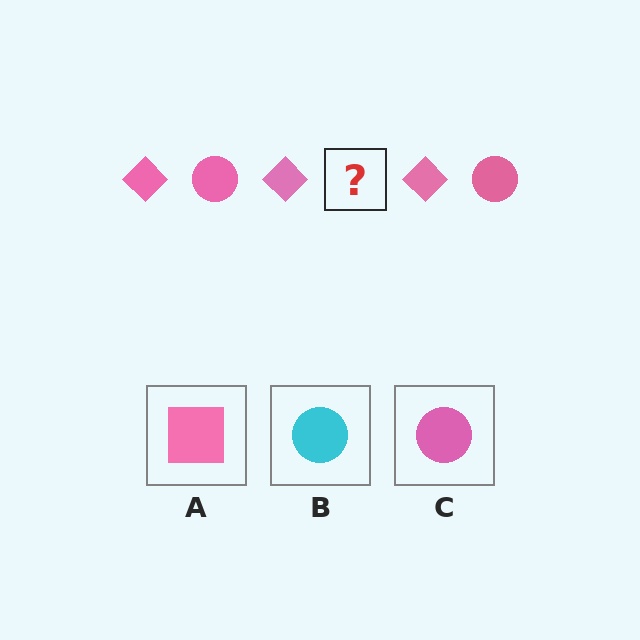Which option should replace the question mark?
Option C.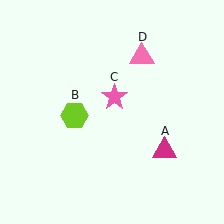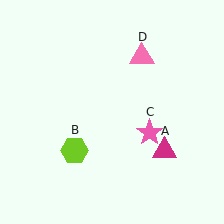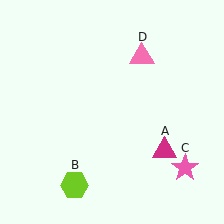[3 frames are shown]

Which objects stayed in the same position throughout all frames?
Magenta triangle (object A) and pink triangle (object D) remained stationary.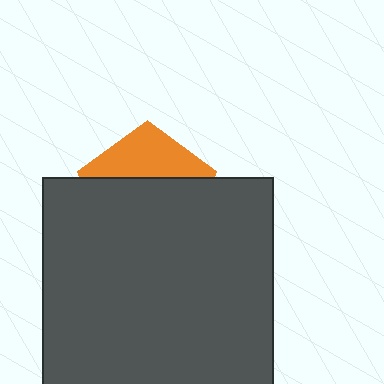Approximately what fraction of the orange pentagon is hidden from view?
Roughly 66% of the orange pentagon is hidden behind the dark gray square.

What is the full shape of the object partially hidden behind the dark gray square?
The partially hidden object is an orange pentagon.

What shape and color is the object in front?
The object in front is a dark gray square.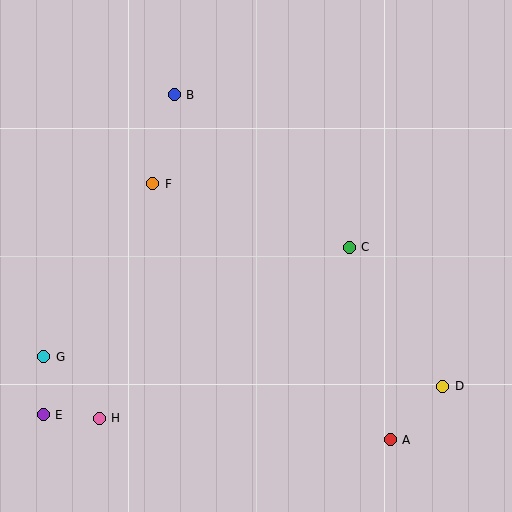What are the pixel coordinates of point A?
Point A is at (390, 440).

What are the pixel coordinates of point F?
Point F is at (153, 184).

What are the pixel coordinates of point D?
Point D is at (443, 386).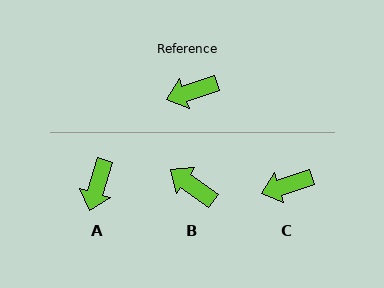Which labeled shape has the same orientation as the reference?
C.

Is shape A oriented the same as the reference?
No, it is off by about 55 degrees.